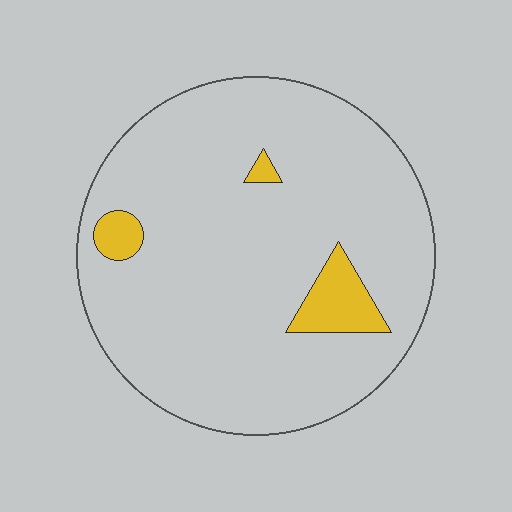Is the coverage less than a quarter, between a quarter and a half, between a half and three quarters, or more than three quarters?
Less than a quarter.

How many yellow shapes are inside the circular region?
3.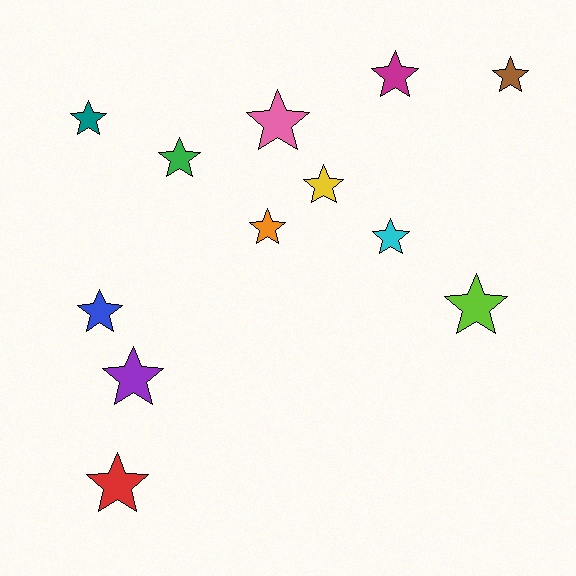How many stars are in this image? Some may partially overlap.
There are 12 stars.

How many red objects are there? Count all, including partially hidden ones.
There is 1 red object.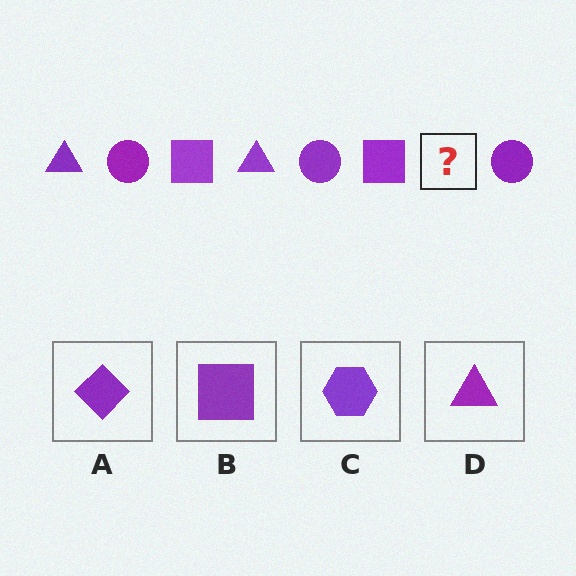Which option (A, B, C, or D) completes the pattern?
D.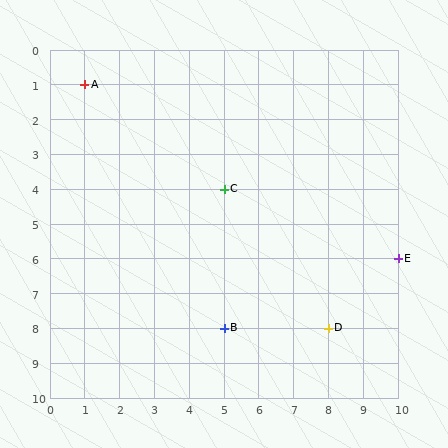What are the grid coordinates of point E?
Point E is at grid coordinates (10, 6).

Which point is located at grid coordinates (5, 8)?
Point B is at (5, 8).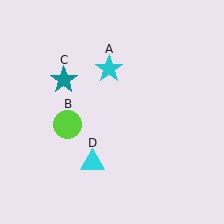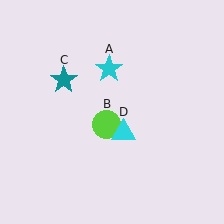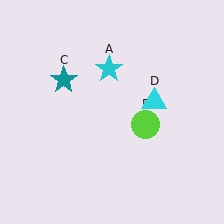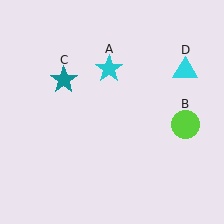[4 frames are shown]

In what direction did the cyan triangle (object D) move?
The cyan triangle (object D) moved up and to the right.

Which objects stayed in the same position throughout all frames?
Cyan star (object A) and teal star (object C) remained stationary.